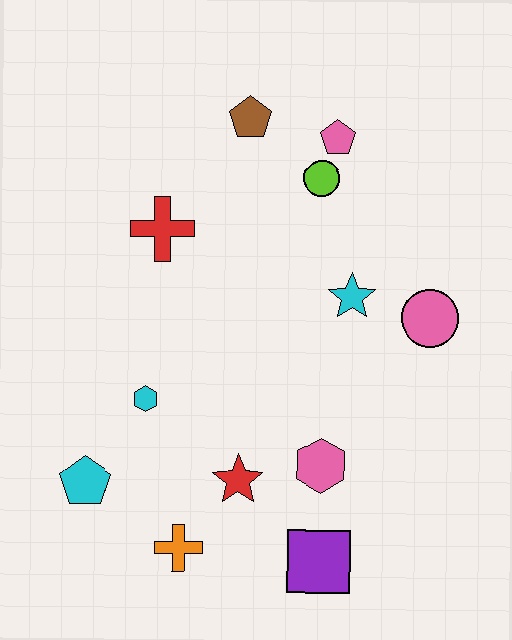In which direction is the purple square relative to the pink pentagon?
The purple square is below the pink pentagon.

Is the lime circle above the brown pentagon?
No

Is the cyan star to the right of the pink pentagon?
Yes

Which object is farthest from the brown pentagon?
The purple square is farthest from the brown pentagon.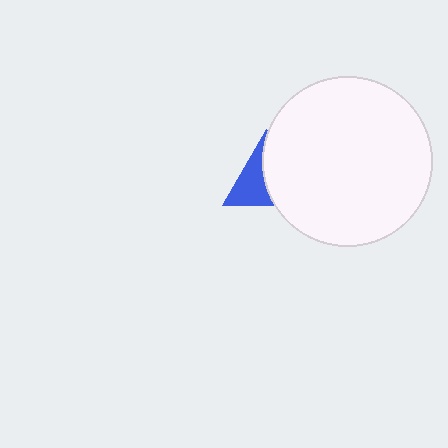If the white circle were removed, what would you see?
You would see the complete blue triangle.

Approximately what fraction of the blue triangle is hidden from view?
Roughly 53% of the blue triangle is hidden behind the white circle.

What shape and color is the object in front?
The object in front is a white circle.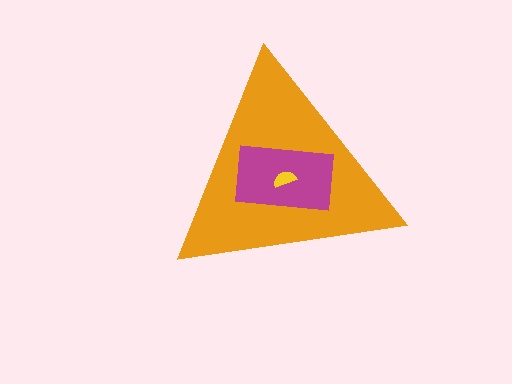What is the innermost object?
The yellow semicircle.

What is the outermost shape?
The orange triangle.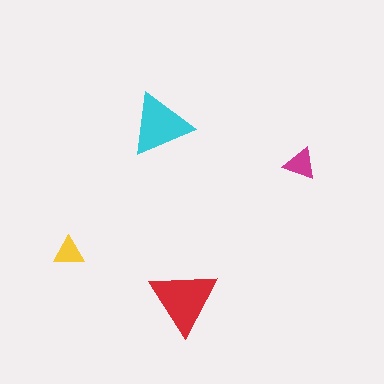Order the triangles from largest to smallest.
the red one, the cyan one, the magenta one, the yellow one.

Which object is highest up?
The cyan triangle is topmost.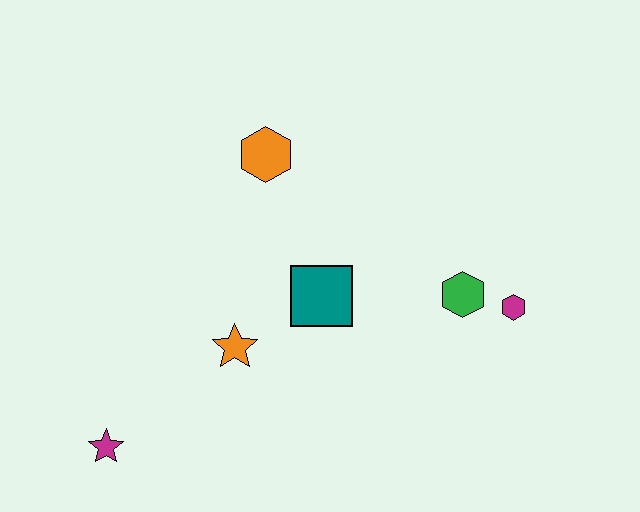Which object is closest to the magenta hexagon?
The green hexagon is closest to the magenta hexagon.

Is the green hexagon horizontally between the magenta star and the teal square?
No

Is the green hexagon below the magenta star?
No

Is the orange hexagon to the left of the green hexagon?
Yes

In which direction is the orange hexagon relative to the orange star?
The orange hexagon is above the orange star.